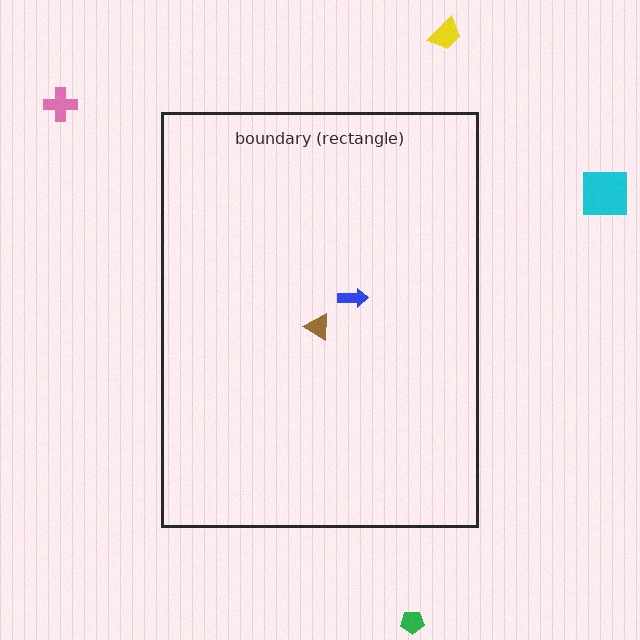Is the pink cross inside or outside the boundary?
Outside.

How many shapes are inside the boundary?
2 inside, 4 outside.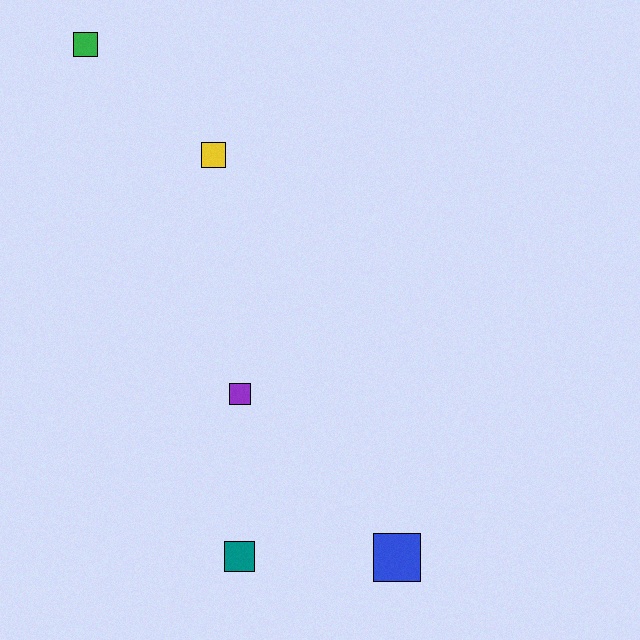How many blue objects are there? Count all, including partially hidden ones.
There is 1 blue object.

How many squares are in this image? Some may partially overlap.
There are 5 squares.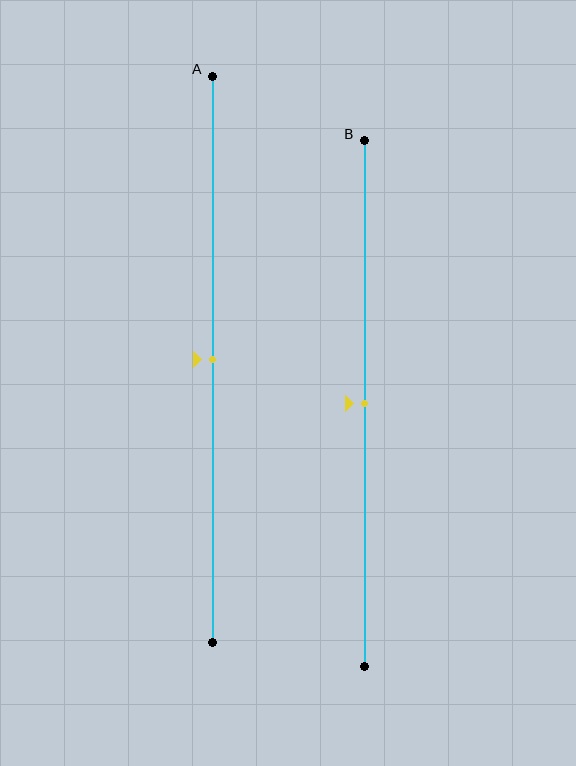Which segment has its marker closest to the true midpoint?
Segment A has its marker closest to the true midpoint.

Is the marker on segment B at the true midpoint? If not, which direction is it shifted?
Yes, the marker on segment B is at the true midpoint.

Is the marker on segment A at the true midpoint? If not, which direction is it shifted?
Yes, the marker on segment A is at the true midpoint.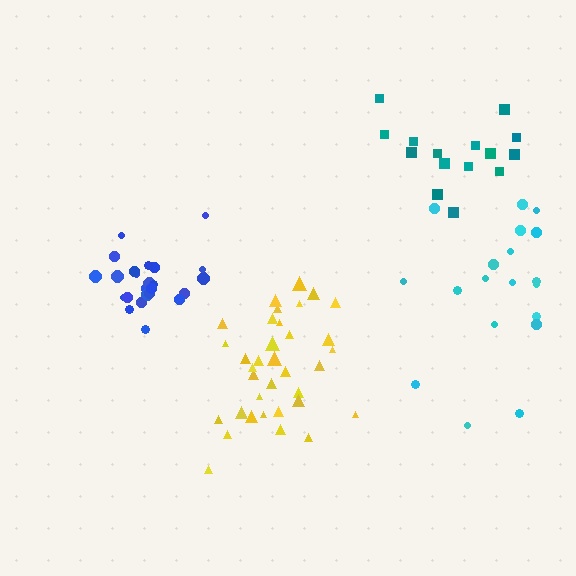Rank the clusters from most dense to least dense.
blue, yellow, teal, cyan.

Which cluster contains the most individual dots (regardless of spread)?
Yellow (35).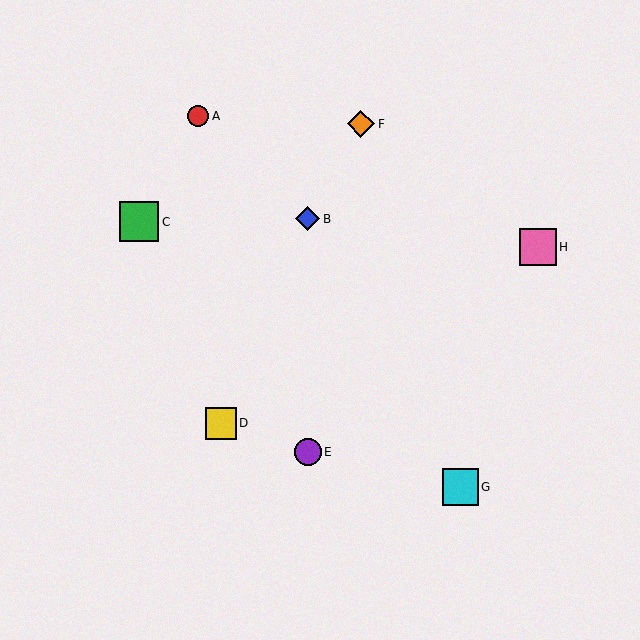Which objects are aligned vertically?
Objects B, E are aligned vertically.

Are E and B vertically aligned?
Yes, both are at x≈308.